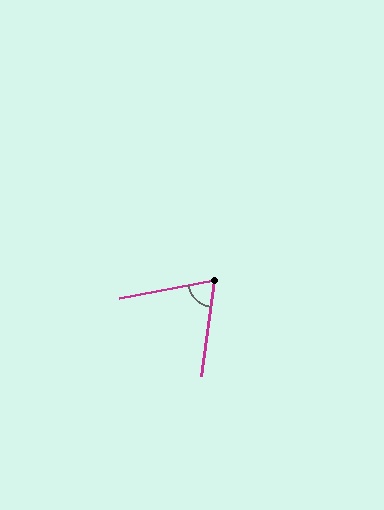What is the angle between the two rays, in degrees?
Approximately 72 degrees.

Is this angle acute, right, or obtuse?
It is acute.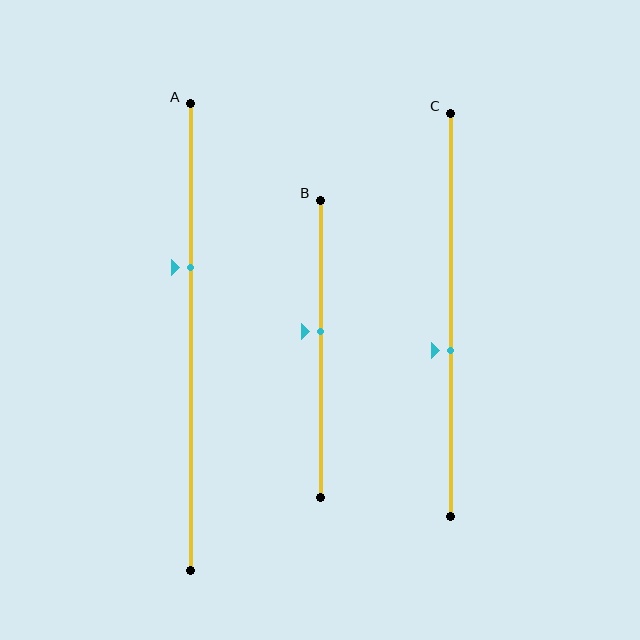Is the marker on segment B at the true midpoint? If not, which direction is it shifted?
No, the marker on segment B is shifted upward by about 6% of the segment length.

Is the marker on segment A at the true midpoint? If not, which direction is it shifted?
No, the marker on segment A is shifted upward by about 15% of the segment length.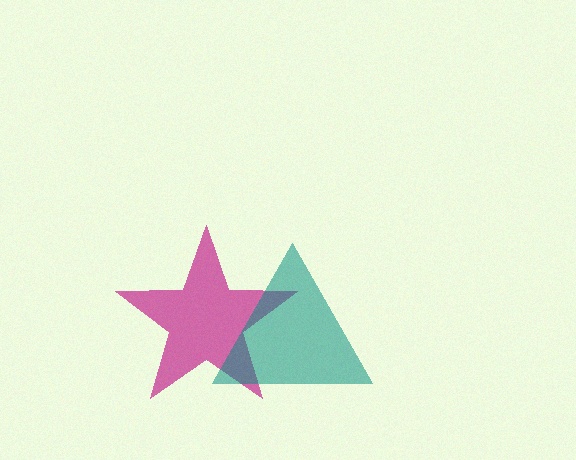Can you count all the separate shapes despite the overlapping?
Yes, there are 2 separate shapes.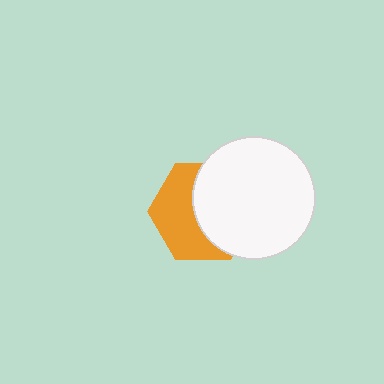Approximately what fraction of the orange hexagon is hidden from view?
Roughly 52% of the orange hexagon is hidden behind the white circle.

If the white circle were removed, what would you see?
You would see the complete orange hexagon.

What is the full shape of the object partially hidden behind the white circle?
The partially hidden object is an orange hexagon.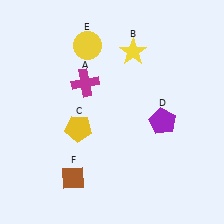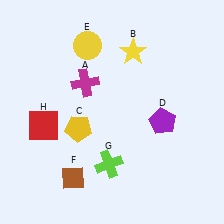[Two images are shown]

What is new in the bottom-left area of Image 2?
A lime cross (G) was added in the bottom-left area of Image 2.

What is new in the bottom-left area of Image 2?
A red square (H) was added in the bottom-left area of Image 2.